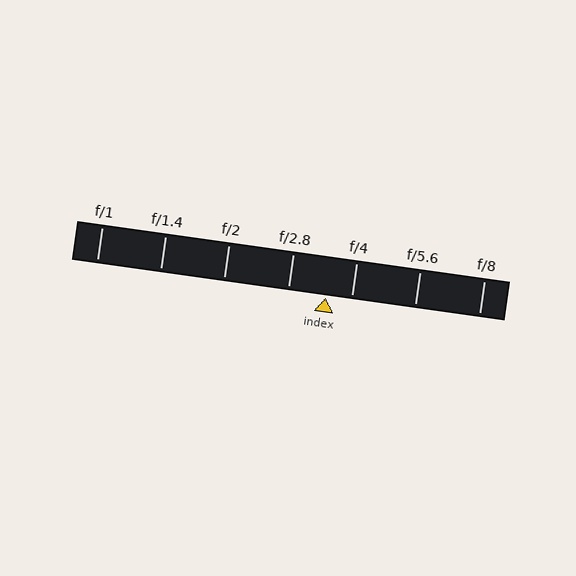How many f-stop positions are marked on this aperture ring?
There are 7 f-stop positions marked.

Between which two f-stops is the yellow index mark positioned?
The index mark is between f/2.8 and f/4.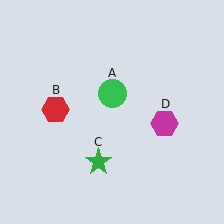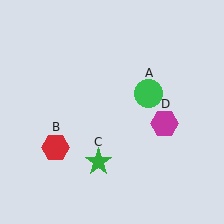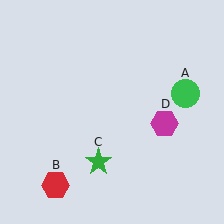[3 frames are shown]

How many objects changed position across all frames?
2 objects changed position: green circle (object A), red hexagon (object B).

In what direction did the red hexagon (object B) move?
The red hexagon (object B) moved down.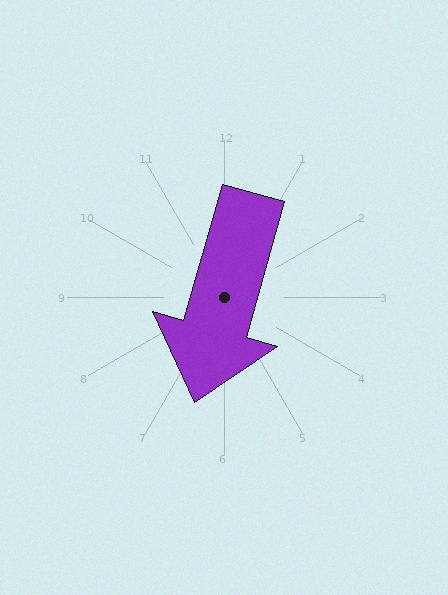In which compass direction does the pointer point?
South.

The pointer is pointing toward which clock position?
Roughly 7 o'clock.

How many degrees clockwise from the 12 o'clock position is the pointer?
Approximately 196 degrees.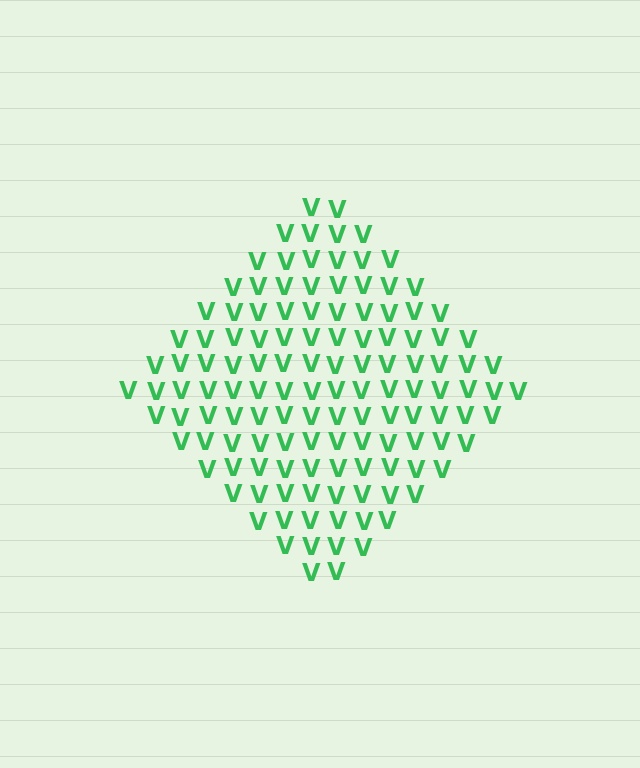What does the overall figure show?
The overall figure shows a diamond.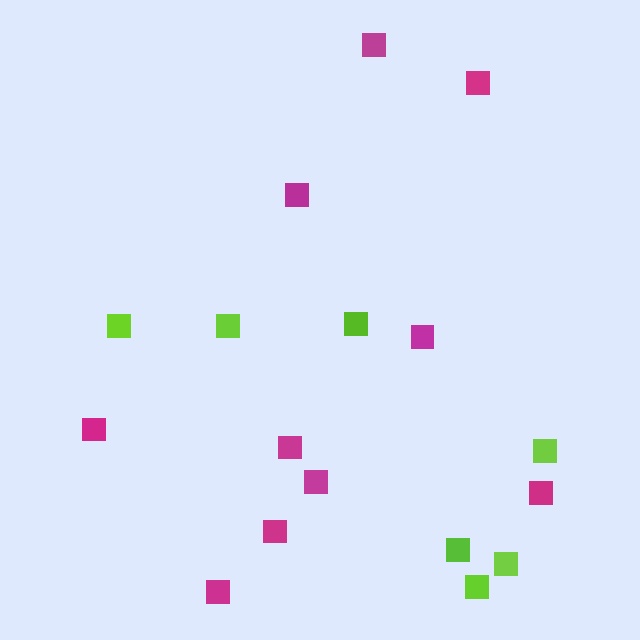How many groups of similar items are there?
There are 2 groups: one group of magenta squares (10) and one group of lime squares (7).